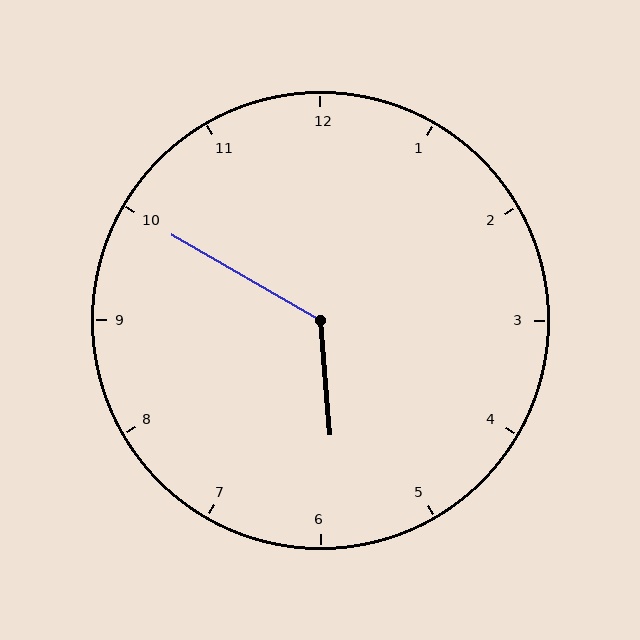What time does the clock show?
5:50.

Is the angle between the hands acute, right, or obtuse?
It is obtuse.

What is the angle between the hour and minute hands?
Approximately 125 degrees.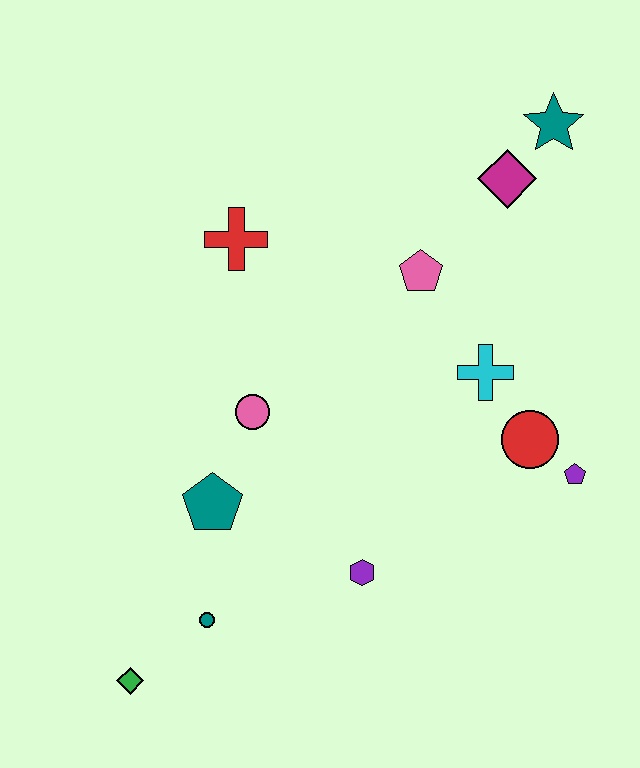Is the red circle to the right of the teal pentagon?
Yes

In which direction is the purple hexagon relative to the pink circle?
The purple hexagon is below the pink circle.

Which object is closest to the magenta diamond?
The teal star is closest to the magenta diamond.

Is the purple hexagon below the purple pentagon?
Yes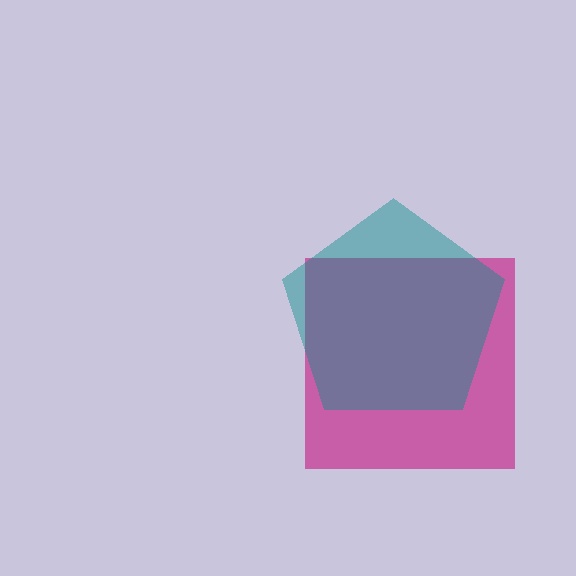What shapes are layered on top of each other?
The layered shapes are: a magenta square, a teal pentagon.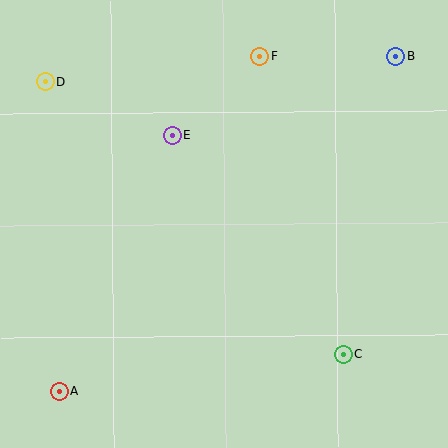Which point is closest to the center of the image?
Point E at (172, 136) is closest to the center.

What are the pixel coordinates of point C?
Point C is at (343, 354).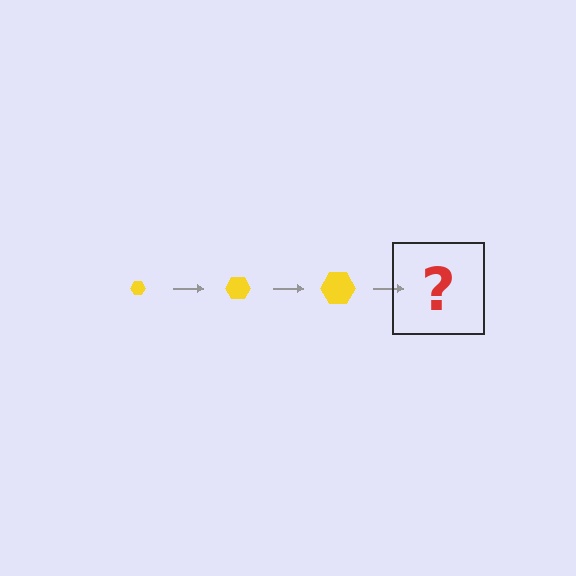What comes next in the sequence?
The next element should be a yellow hexagon, larger than the previous one.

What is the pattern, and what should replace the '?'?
The pattern is that the hexagon gets progressively larger each step. The '?' should be a yellow hexagon, larger than the previous one.